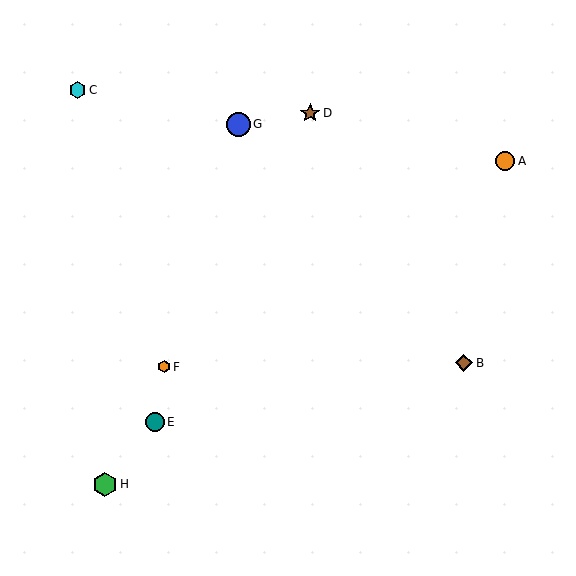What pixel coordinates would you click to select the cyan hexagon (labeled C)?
Click at (78, 90) to select the cyan hexagon C.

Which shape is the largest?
The blue circle (labeled G) is the largest.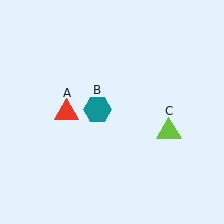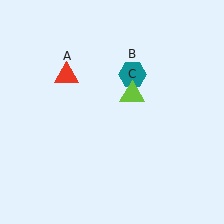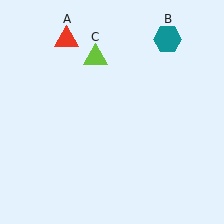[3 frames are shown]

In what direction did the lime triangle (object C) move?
The lime triangle (object C) moved up and to the left.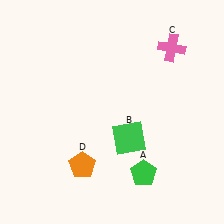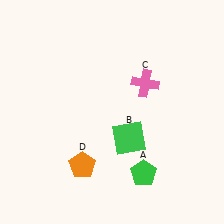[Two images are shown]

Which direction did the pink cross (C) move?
The pink cross (C) moved down.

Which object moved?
The pink cross (C) moved down.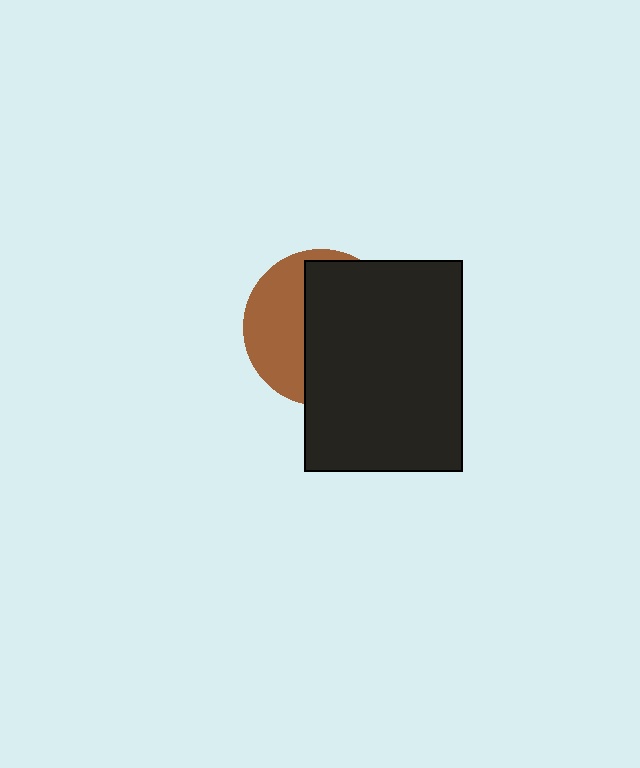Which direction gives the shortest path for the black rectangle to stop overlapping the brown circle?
Moving right gives the shortest separation.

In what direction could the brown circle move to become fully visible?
The brown circle could move left. That would shift it out from behind the black rectangle entirely.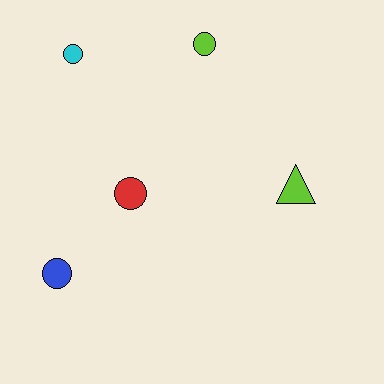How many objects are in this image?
There are 5 objects.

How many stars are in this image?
There are no stars.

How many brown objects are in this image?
There are no brown objects.